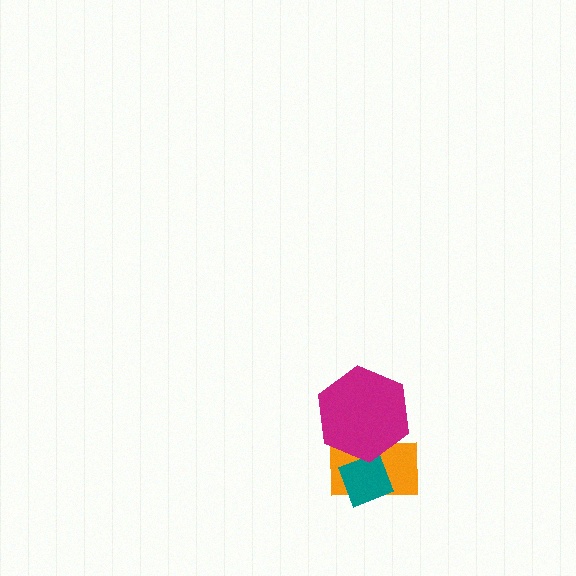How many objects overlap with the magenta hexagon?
2 objects overlap with the magenta hexagon.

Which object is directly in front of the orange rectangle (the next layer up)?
The teal diamond is directly in front of the orange rectangle.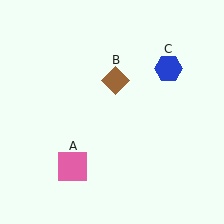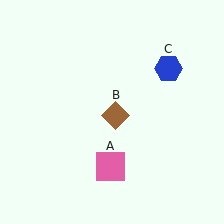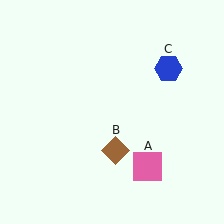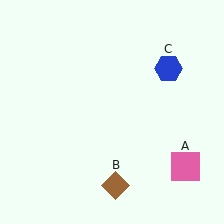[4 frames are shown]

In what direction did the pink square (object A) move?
The pink square (object A) moved right.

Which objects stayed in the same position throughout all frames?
Blue hexagon (object C) remained stationary.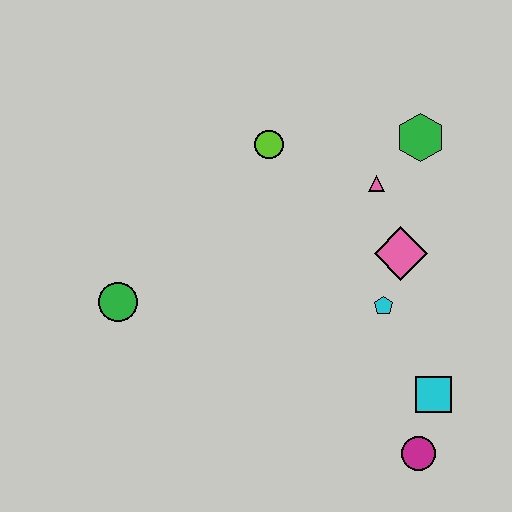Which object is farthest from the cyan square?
The green circle is farthest from the cyan square.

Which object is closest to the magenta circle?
The cyan square is closest to the magenta circle.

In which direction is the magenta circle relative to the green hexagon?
The magenta circle is below the green hexagon.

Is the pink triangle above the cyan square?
Yes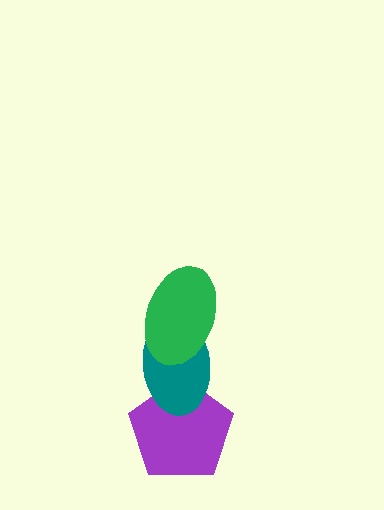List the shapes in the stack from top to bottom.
From top to bottom: the green ellipse, the teal ellipse, the purple pentagon.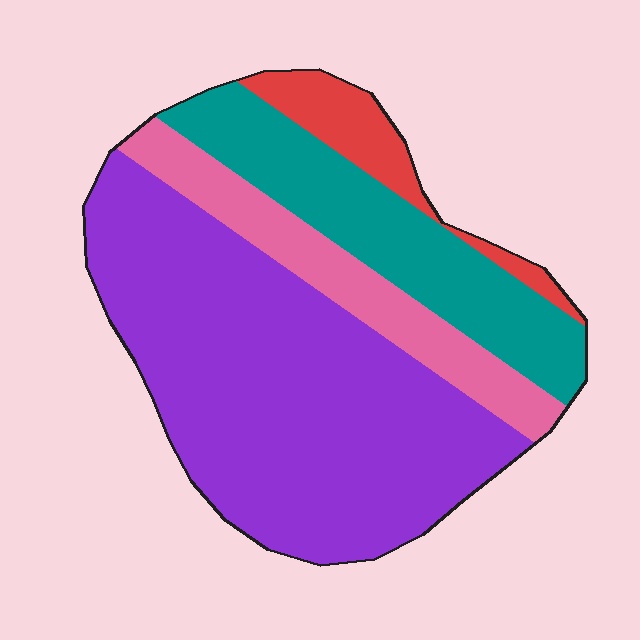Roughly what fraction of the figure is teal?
Teal covers 22% of the figure.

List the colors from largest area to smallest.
From largest to smallest: purple, teal, pink, red.